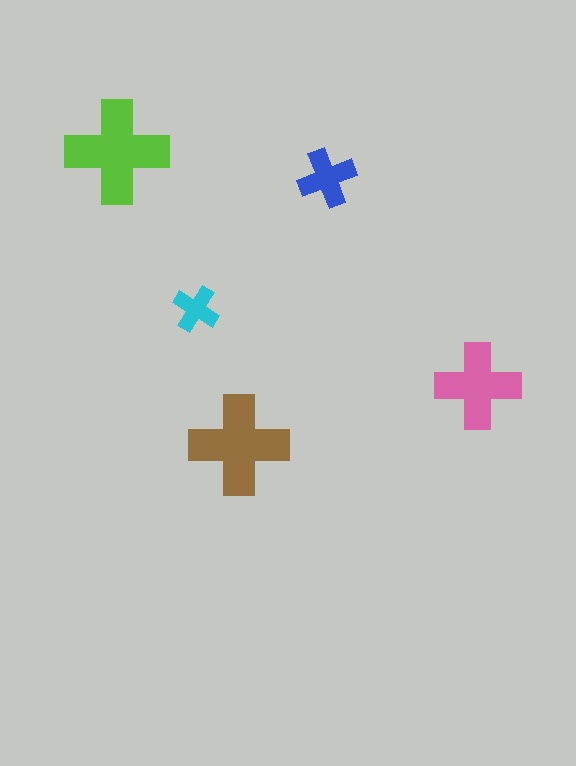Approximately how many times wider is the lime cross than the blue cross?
About 2 times wider.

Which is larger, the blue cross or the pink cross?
The pink one.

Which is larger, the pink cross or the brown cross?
The brown one.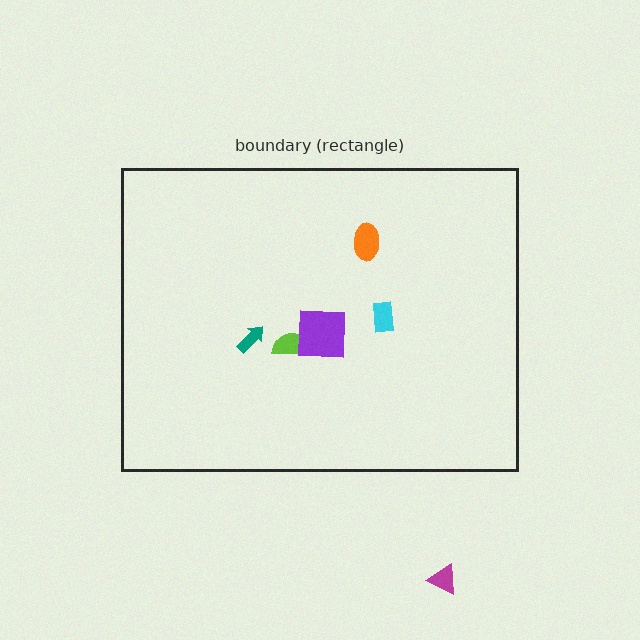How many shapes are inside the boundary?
5 inside, 1 outside.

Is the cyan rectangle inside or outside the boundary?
Inside.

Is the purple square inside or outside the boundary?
Inside.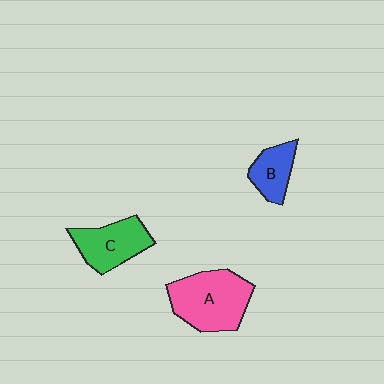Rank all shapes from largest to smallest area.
From largest to smallest: A (pink), C (green), B (blue).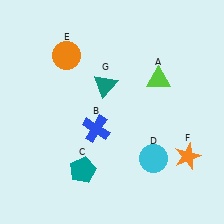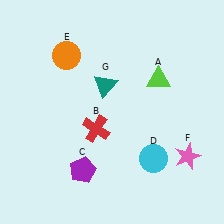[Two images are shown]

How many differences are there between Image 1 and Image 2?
There are 3 differences between the two images.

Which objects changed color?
B changed from blue to red. C changed from teal to purple. F changed from orange to pink.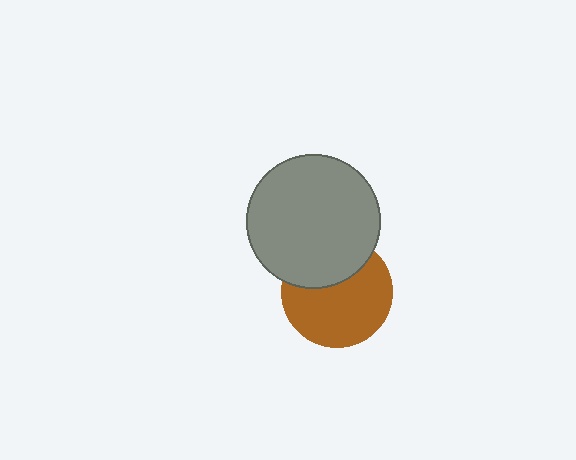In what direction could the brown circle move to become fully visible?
The brown circle could move down. That would shift it out from behind the gray circle entirely.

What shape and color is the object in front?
The object in front is a gray circle.